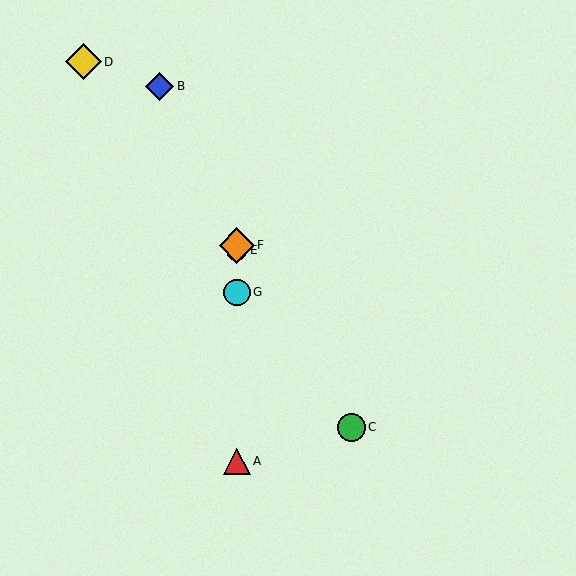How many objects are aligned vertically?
4 objects (A, E, F, G) are aligned vertically.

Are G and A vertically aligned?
Yes, both are at x≈237.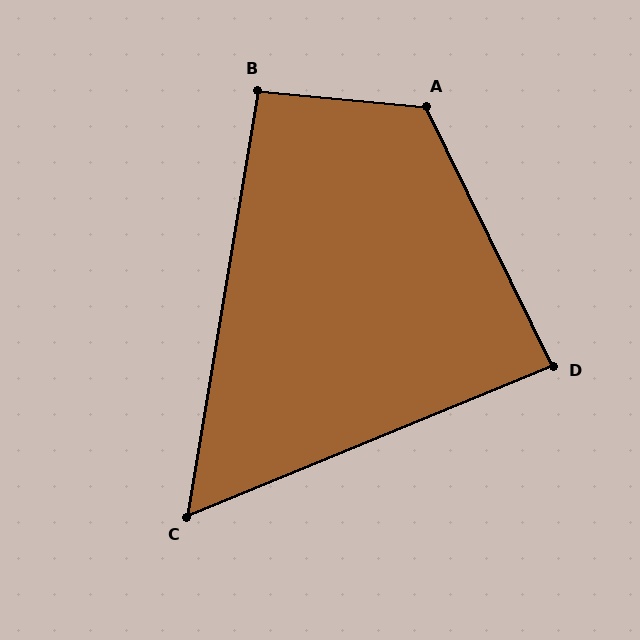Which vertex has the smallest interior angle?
C, at approximately 58 degrees.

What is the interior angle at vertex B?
Approximately 94 degrees (approximately right).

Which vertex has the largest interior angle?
A, at approximately 122 degrees.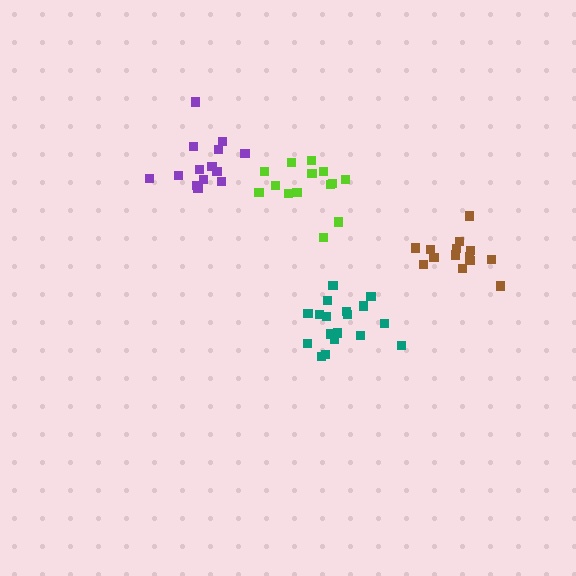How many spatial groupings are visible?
There are 4 spatial groupings.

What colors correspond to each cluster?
The clusters are colored: purple, lime, brown, teal.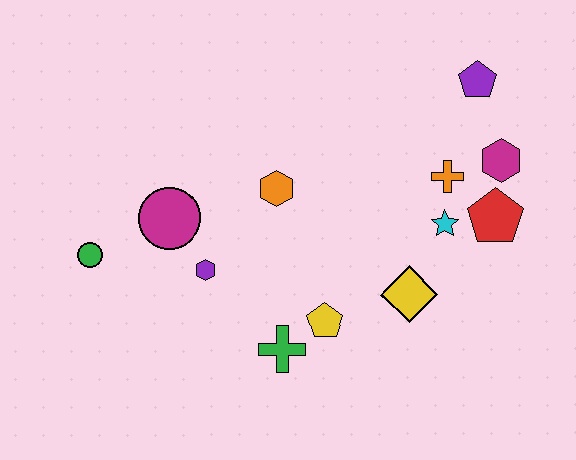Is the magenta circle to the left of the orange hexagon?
Yes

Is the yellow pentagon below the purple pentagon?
Yes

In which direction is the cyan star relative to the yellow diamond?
The cyan star is above the yellow diamond.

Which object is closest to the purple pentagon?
The magenta hexagon is closest to the purple pentagon.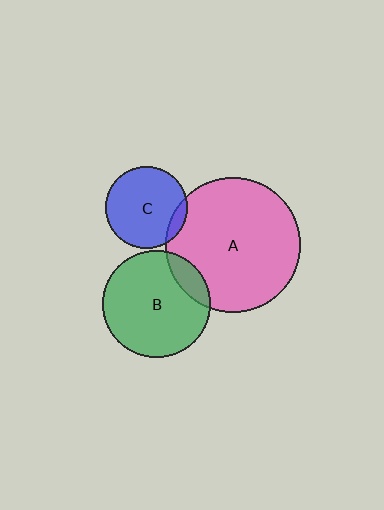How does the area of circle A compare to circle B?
Approximately 1.6 times.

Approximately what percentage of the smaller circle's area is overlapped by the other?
Approximately 15%.